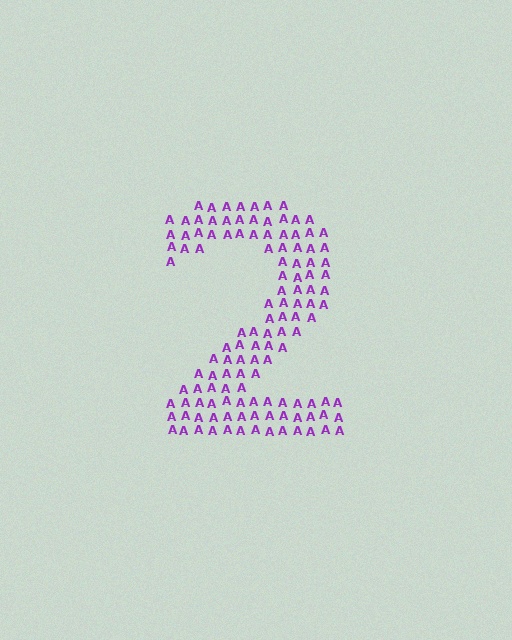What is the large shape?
The large shape is the digit 2.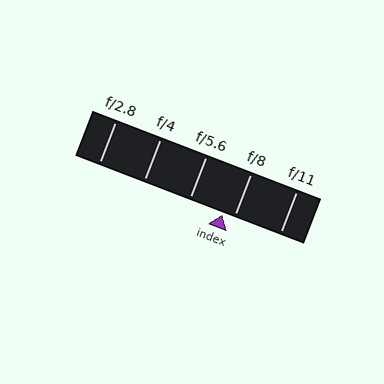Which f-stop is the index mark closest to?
The index mark is closest to f/8.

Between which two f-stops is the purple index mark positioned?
The index mark is between f/5.6 and f/8.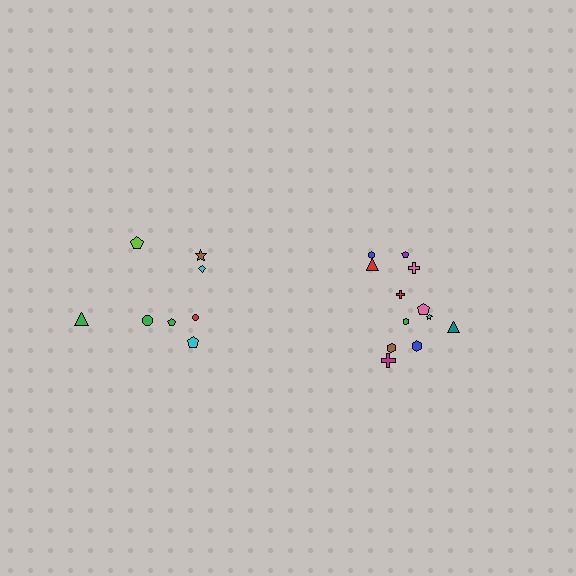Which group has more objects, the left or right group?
The right group.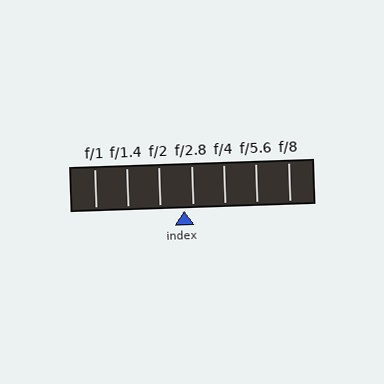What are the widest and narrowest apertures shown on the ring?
The widest aperture shown is f/1 and the narrowest is f/8.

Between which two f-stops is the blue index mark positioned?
The index mark is between f/2 and f/2.8.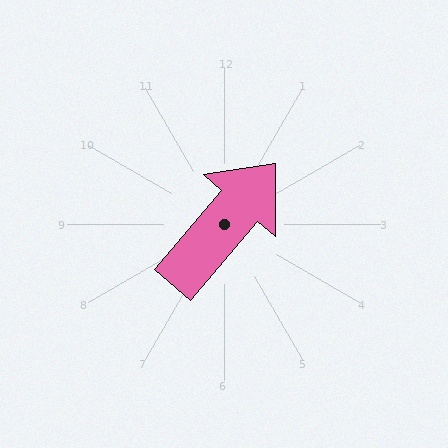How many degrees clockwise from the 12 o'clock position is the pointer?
Approximately 40 degrees.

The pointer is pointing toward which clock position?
Roughly 1 o'clock.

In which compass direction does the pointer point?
Northeast.